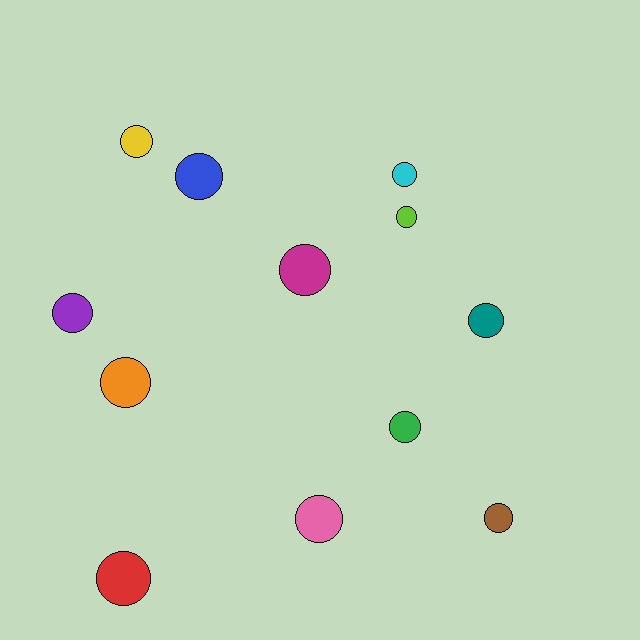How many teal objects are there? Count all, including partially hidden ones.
There is 1 teal object.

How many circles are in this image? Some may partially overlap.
There are 12 circles.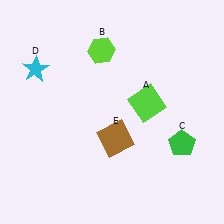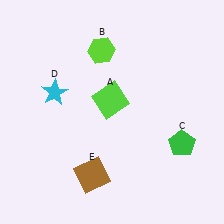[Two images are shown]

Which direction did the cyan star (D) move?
The cyan star (D) moved down.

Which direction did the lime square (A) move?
The lime square (A) moved left.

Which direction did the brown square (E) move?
The brown square (E) moved down.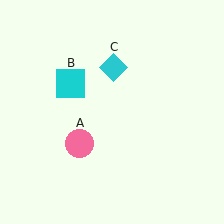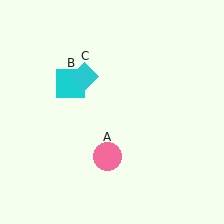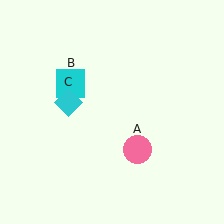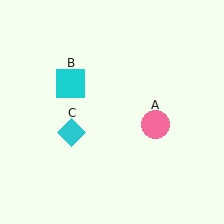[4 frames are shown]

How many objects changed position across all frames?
2 objects changed position: pink circle (object A), cyan diamond (object C).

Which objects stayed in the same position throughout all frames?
Cyan square (object B) remained stationary.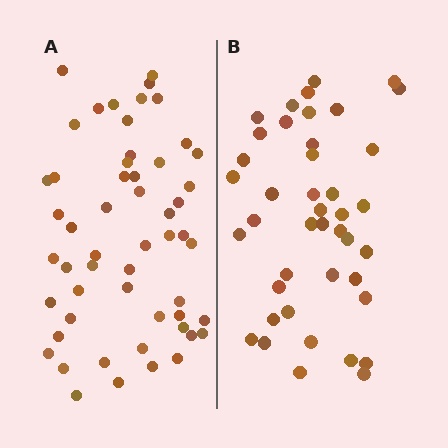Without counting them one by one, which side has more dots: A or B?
Region A (the left region) has more dots.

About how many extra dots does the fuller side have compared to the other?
Region A has roughly 12 or so more dots than region B.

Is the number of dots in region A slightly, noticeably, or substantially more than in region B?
Region A has noticeably more, but not dramatically so. The ratio is roughly 1.3 to 1.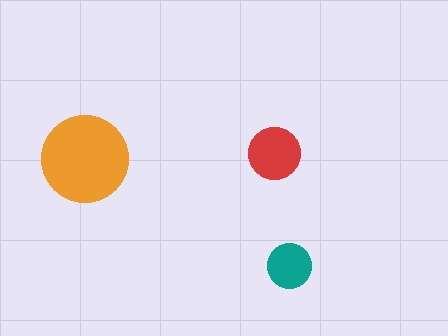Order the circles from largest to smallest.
the orange one, the red one, the teal one.